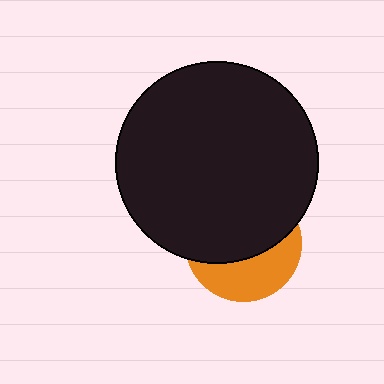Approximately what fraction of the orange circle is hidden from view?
Roughly 61% of the orange circle is hidden behind the black circle.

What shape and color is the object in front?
The object in front is a black circle.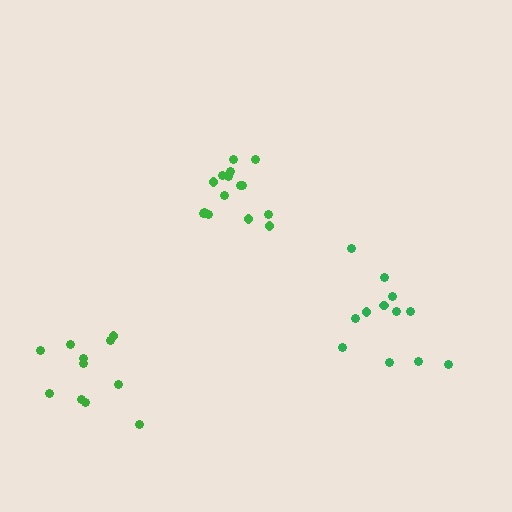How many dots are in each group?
Group 1: 15 dots, Group 2: 12 dots, Group 3: 11 dots (38 total).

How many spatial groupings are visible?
There are 3 spatial groupings.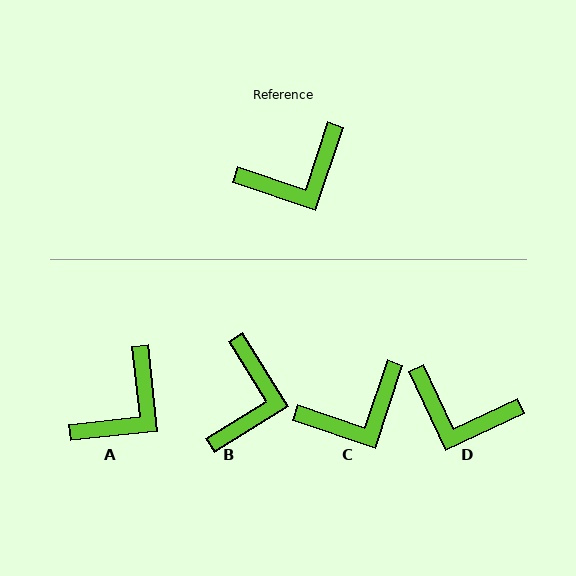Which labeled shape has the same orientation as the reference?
C.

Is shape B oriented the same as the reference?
No, it is off by about 50 degrees.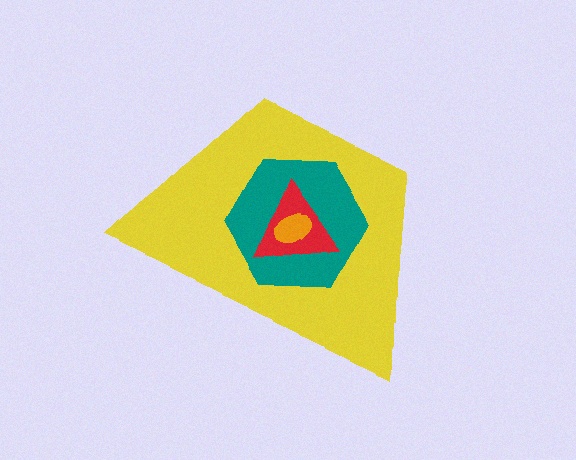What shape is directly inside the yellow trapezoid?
The teal hexagon.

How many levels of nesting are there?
4.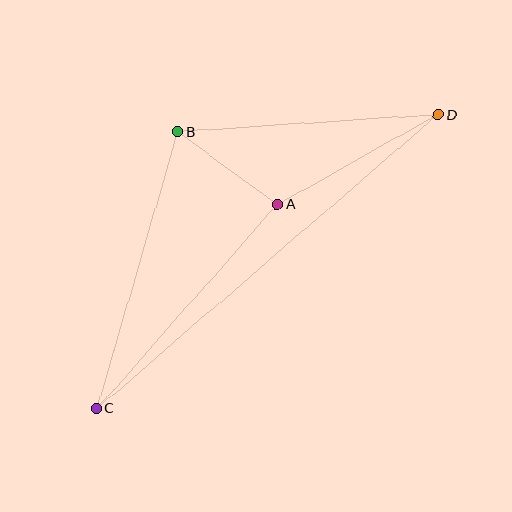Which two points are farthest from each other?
Points C and D are farthest from each other.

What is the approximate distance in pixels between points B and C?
The distance between B and C is approximately 288 pixels.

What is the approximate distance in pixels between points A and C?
The distance between A and C is approximately 272 pixels.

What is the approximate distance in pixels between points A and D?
The distance between A and D is approximately 184 pixels.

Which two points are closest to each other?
Points A and B are closest to each other.